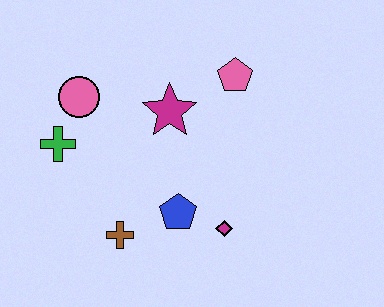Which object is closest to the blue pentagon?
The magenta diamond is closest to the blue pentagon.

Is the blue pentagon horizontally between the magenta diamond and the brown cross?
Yes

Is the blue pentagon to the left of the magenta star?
No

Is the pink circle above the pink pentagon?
No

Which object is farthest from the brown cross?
The pink pentagon is farthest from the brown cross.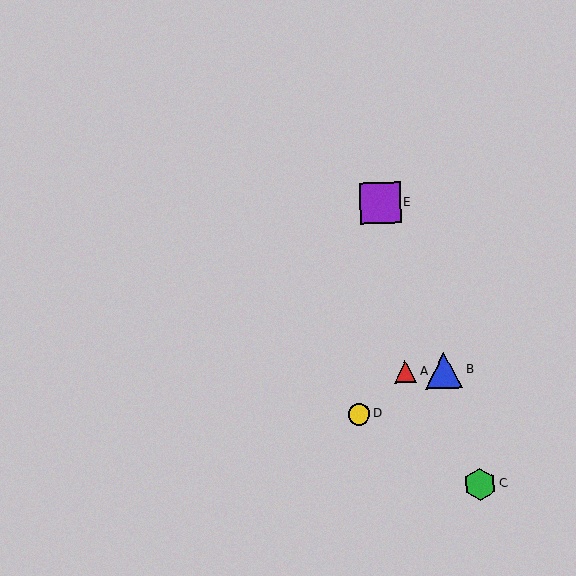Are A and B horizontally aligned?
Yes, both are at y≈372.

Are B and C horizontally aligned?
No, B is at y≈370 and C is at y≈484.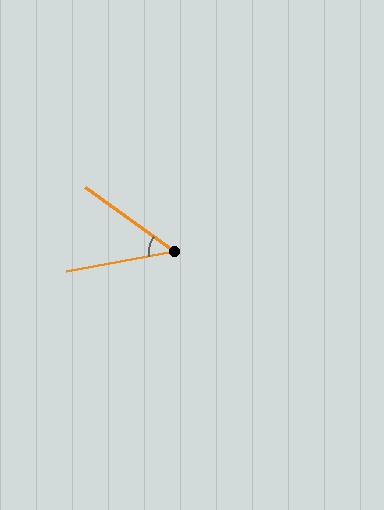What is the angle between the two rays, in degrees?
Approximately 46 degrees.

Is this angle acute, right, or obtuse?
It is acute.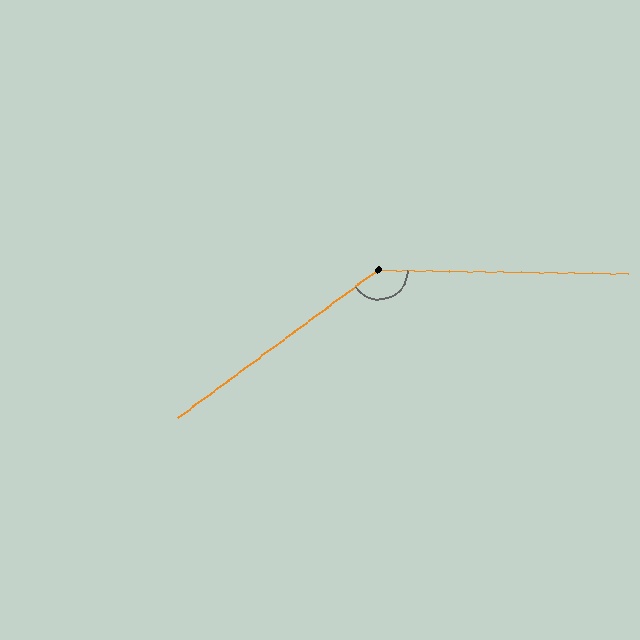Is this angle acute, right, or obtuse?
It is obtuse.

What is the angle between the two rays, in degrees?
Approximately 143 degrees.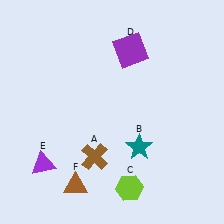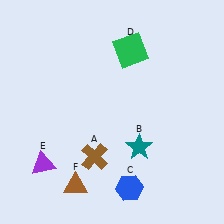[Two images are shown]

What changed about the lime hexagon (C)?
In Image 1, C is lime. In Image 2, it changed to blue.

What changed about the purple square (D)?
In Image 1, D is purple. In Image 2, it changed to green.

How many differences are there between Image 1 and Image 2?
There are 2 differences between the two images.